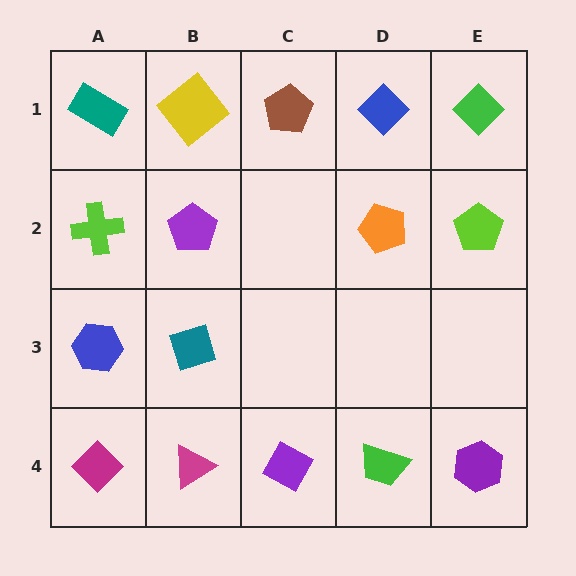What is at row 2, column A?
A lime cross.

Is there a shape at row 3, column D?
No, that cell is empty.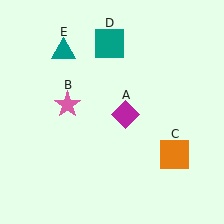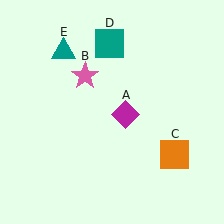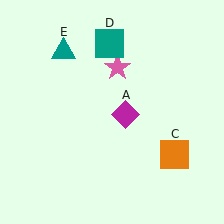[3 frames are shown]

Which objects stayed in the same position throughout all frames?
Magenta diamond (object A) and orange square (object C) and teal square (object D) and teal triangle (object E) remained stationary.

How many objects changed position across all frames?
1 object changed position: pink star (object B).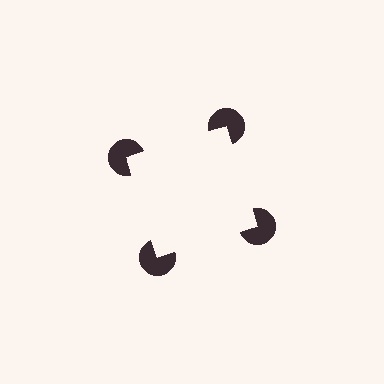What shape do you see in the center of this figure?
An illusory square — its edges are inferred from the aligned wedge cuts in the pac-man discs, not physically drawn.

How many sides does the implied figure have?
4 sides.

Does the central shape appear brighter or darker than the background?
It typically appears slightly brighter than the background, even though no actual brightness change is drawn.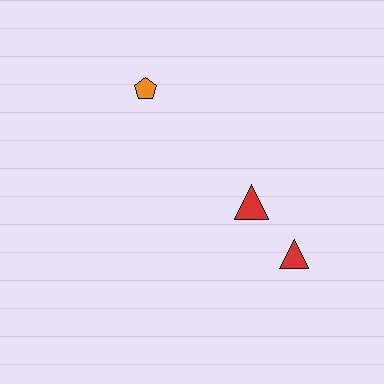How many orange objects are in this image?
There is 1 orange object.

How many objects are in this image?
There are 3 objects.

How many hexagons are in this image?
There are no hexagons.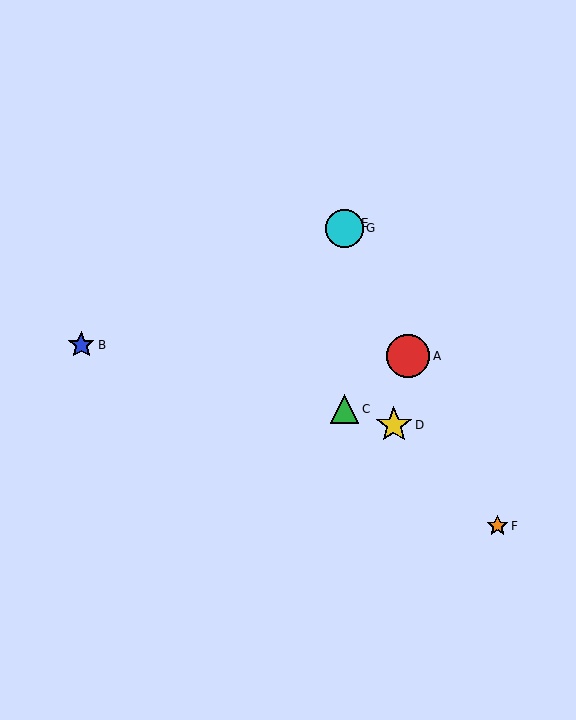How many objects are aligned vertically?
3 objects (C, E, G) are aligned vertically.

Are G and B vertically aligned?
No, G is at x≈344 and B is at x≈81.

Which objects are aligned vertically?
Objects C, E, G are aligned vertically.